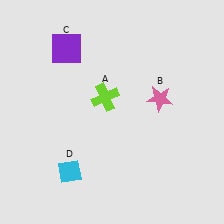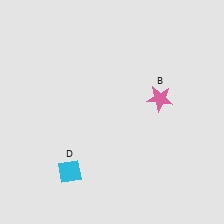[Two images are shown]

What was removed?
The lime cross (A), the purple square (C) were removed in Image 2.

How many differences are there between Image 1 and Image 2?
There are 2 differences between the two images.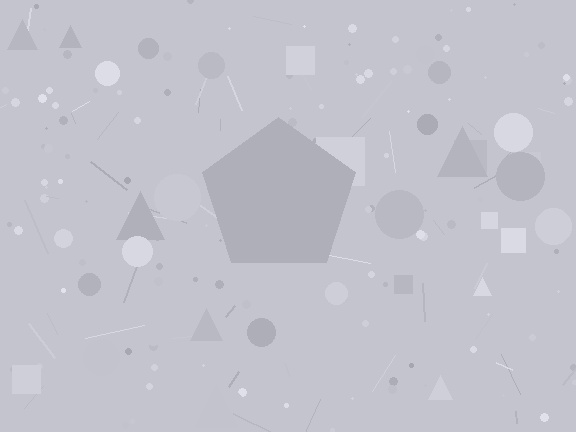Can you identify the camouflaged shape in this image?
The camouflaged shape is a pentagon.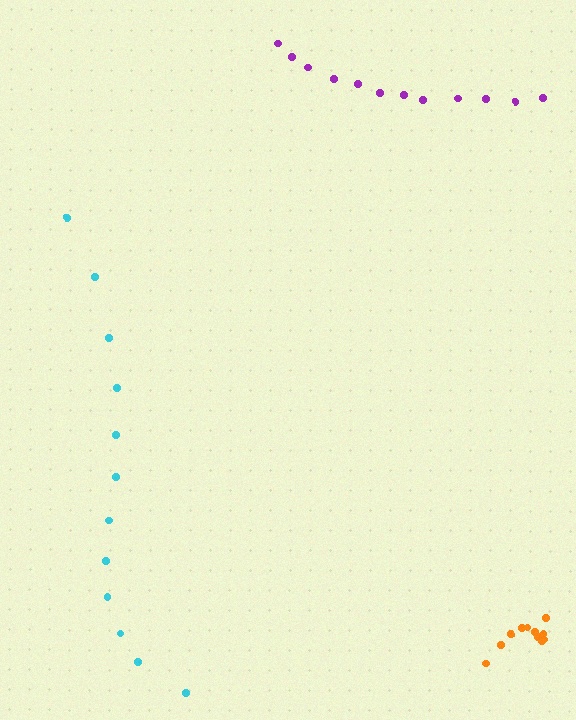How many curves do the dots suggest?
There are 3 distinct paths.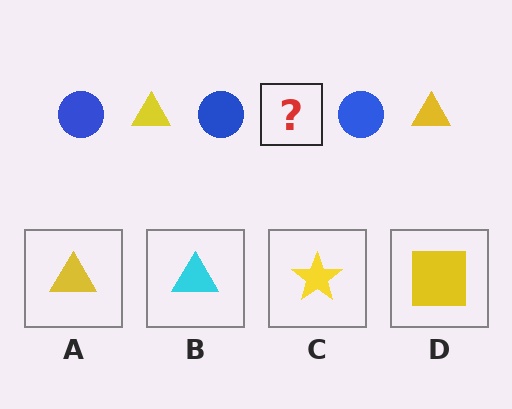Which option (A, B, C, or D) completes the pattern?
A.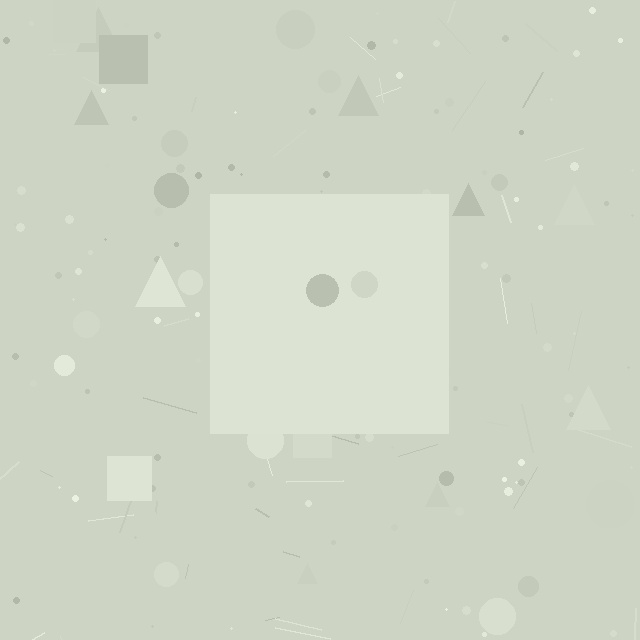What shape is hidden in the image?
A square is hidden in the image.